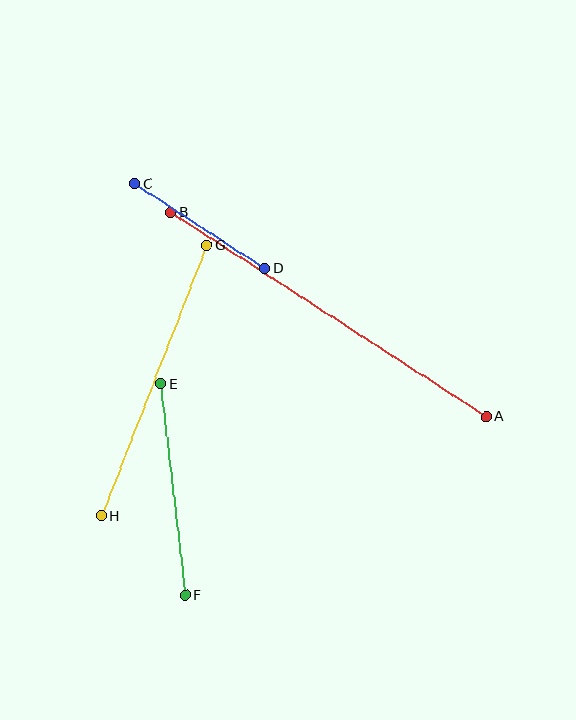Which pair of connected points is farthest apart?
Points A and B are farthest apart.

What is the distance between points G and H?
The distance is approximately 290 pixels.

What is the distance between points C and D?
The distance is approximately 155 pixels.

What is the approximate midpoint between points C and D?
The midpoint is at approximately (200, 226) pixels.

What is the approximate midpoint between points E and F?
The midpoint is at approximately (173, 489) pixels.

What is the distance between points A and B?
The distance is approximately 376 pixels.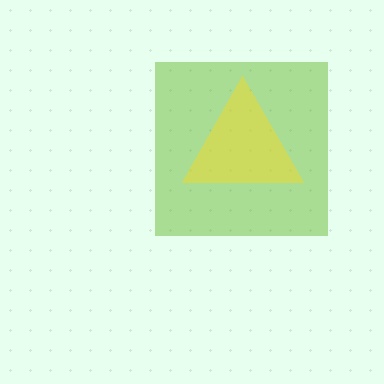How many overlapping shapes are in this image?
There are 2 overlapping shapes in the image.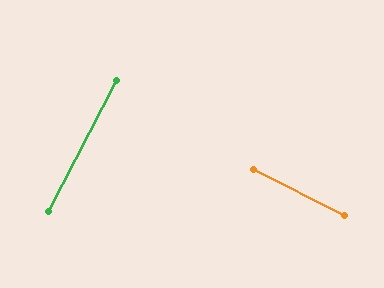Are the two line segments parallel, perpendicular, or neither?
Perpendicular — they meet at approximately 89°.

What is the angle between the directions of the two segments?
Approximately 89 degrees.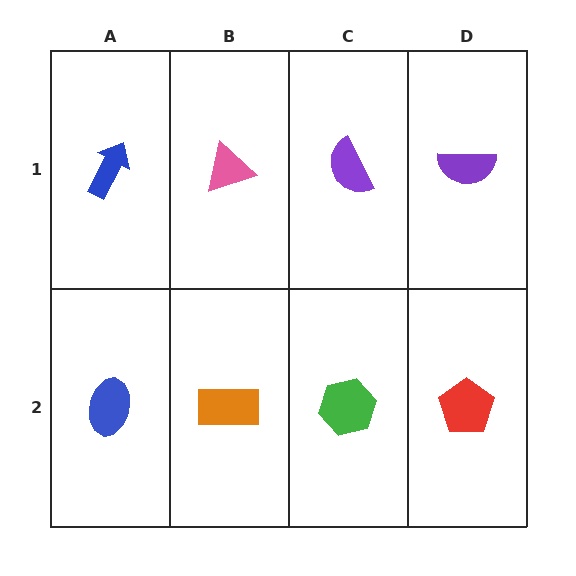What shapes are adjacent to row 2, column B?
A pink triangle (row 1, column B), a blue ellipse (row 2, column A), a green hexagon (row 2, column C).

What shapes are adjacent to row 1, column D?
A red pentagon (row 2, column D), a purple semicircle (row 1, column C).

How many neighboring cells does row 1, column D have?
2.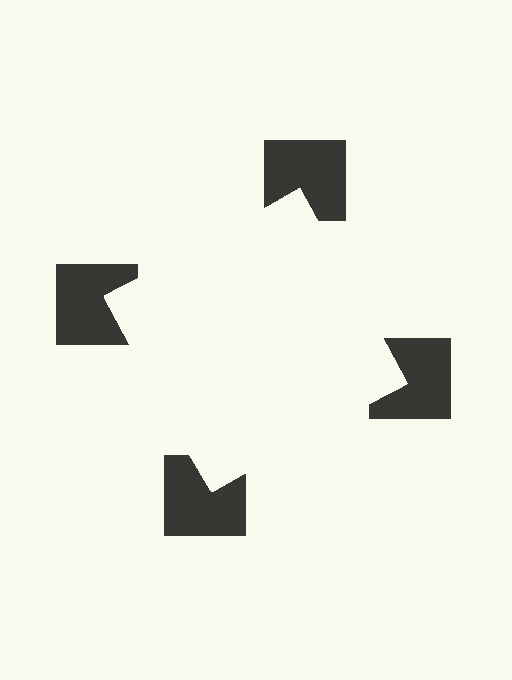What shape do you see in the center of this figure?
An illusory square — its edges are inferred from the aligned wedge cuts in the notched squares, not physically drawn.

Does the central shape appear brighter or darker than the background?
It typically appears slightly brighter than the background, even though no actual brightness change is drawn.